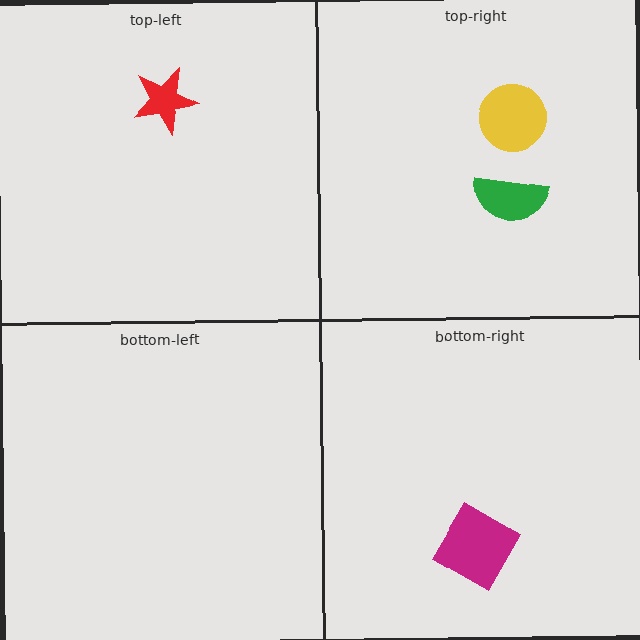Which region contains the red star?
The top-left region.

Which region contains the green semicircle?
The top-right region.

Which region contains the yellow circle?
The top-right region.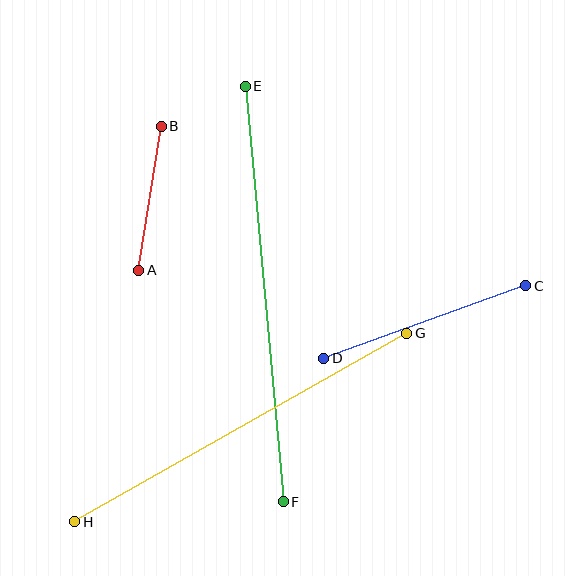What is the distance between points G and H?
The distance is approximately 381 pixels.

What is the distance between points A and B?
The distance is approximately 146 pixels.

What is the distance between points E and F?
The distance is approximately 417 pixels.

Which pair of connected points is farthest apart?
Points E and F are farthest apart.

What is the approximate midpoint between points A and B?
The midpoint is at approximately (150, 198) pixels.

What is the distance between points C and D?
The distance is approximately 215 pixels.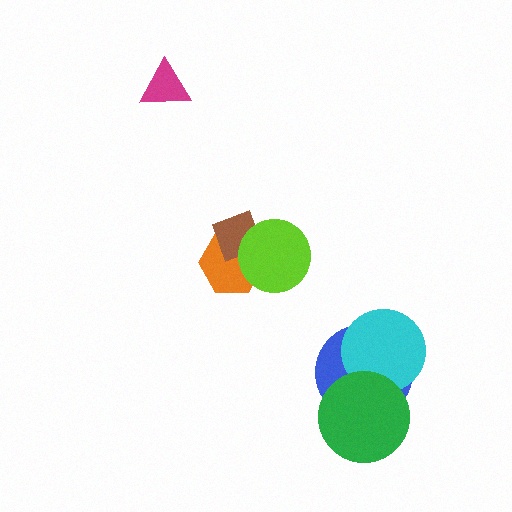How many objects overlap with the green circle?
2 objects overlap with the green circle.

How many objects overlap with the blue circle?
2 objects overlap with the blue circle.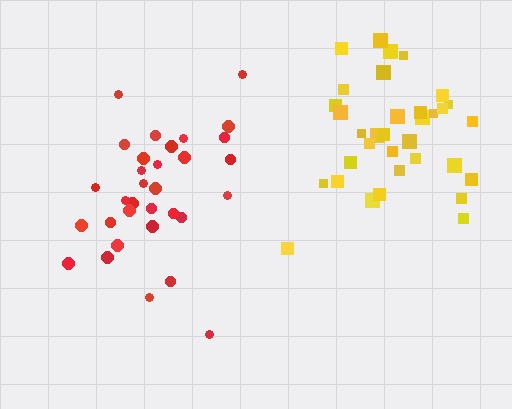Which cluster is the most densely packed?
Yellow.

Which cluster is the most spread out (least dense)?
Red.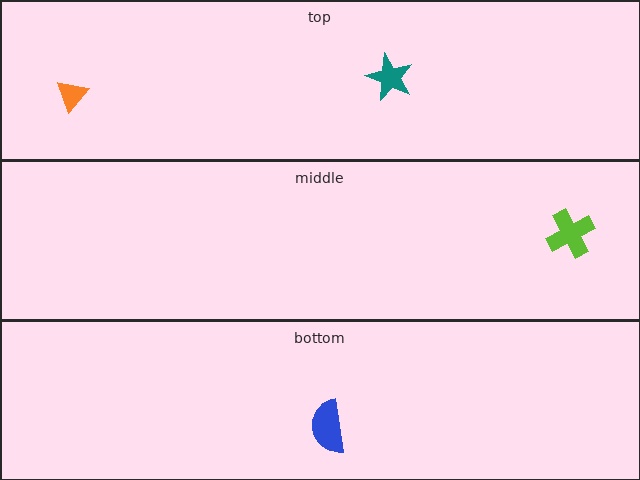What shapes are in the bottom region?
The blue semicircle.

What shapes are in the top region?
The orange triangle, the teal star.